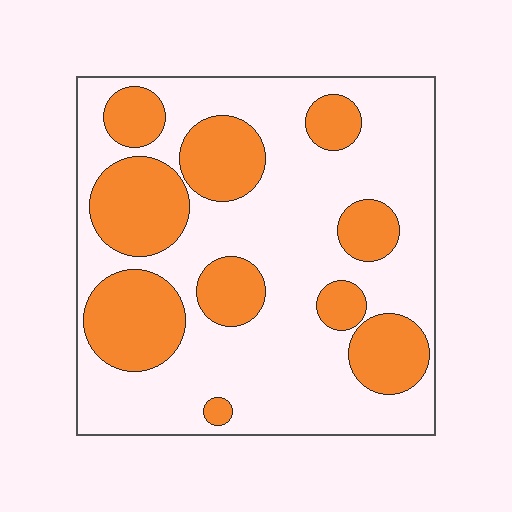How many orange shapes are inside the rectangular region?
10.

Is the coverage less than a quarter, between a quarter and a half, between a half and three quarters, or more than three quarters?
Between a quarter and a half.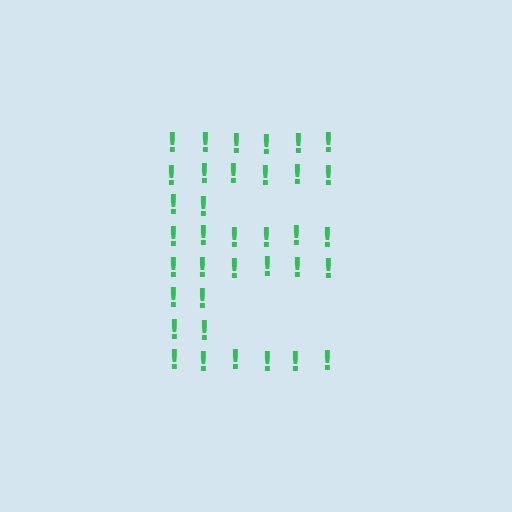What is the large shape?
The large shape is the letter E.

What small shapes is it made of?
It is made of small exclamation marks.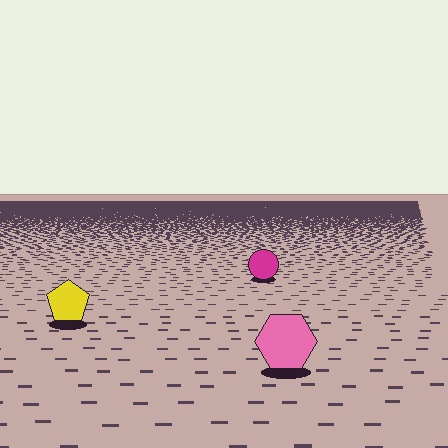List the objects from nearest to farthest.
From nearest to farthest: the pink hexagon, the yellow pentagon, the magenta circle.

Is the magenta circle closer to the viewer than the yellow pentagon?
No. The yellow pentagon is closer — you can tell from the texture gradient: the ground texture is coarser near it.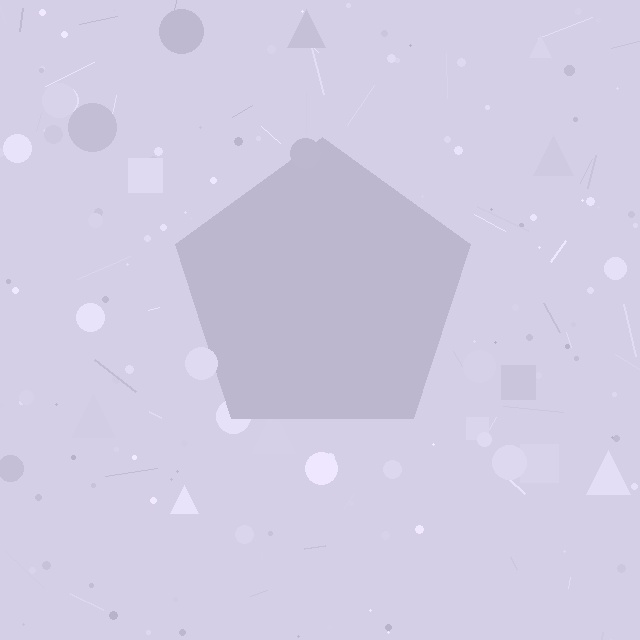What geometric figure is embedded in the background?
A pentagon is embedded in the background.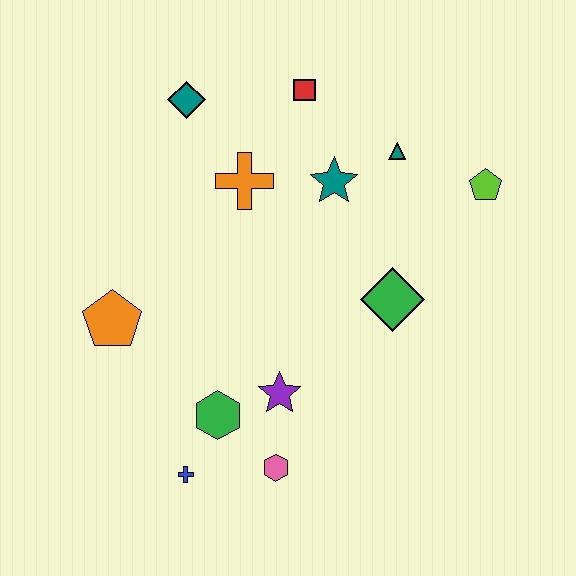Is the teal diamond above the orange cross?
Yes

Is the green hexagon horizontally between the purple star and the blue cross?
Yes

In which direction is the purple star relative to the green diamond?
The purple star is to the left of the green diamond.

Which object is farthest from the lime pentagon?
The blue cross is farthest from the lime pentagon.